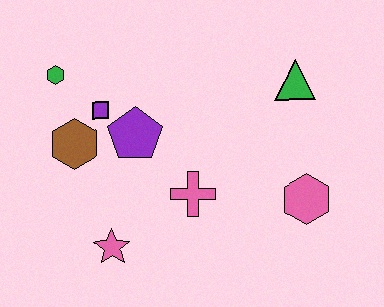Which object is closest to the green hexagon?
The purple square is closest to the green hexagon.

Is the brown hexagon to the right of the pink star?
No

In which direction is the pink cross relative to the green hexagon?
The pink cross is to the right of the green hexagon.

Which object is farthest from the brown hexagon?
The pink hexagon is farthest from the brown hexagon.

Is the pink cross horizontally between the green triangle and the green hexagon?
Yes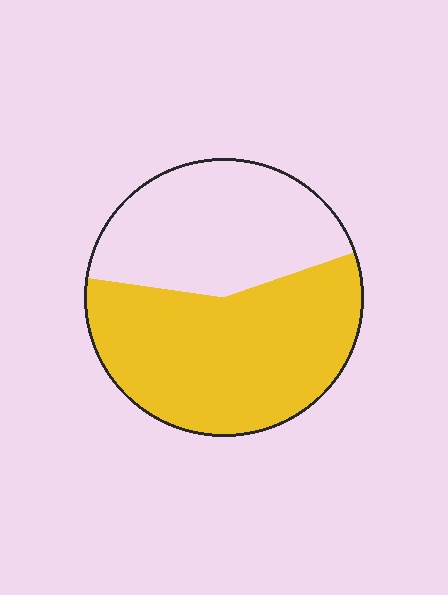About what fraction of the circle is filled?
About three fifths (3/5).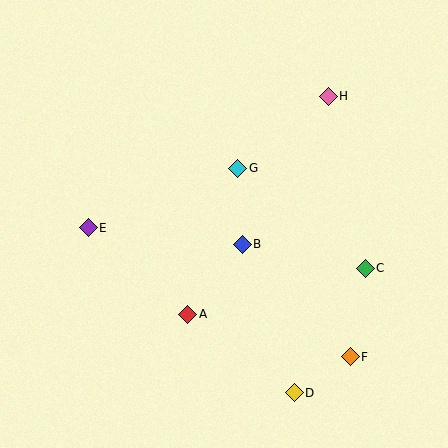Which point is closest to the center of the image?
Point B at (242, 244) is closest to the center.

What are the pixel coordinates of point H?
Point H is at (328, 96).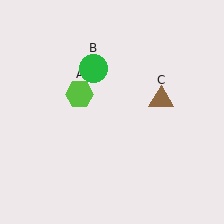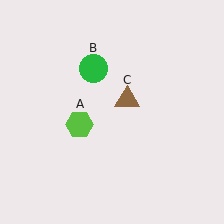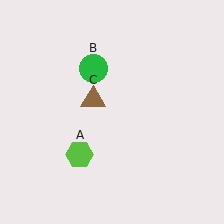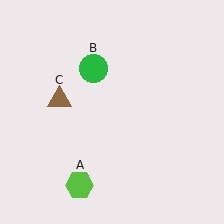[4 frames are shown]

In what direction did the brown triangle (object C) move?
The brown triangle (object C) moved left.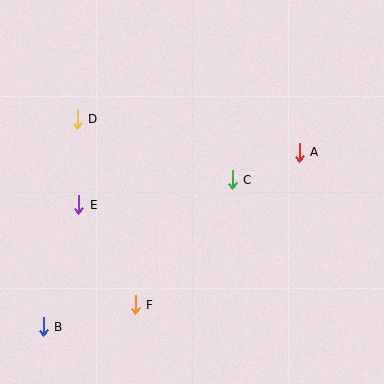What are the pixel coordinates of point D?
Point D is at (77, 119).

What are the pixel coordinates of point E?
Point E is at (79, 205).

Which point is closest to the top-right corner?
Point A is closest to the top-right corner.